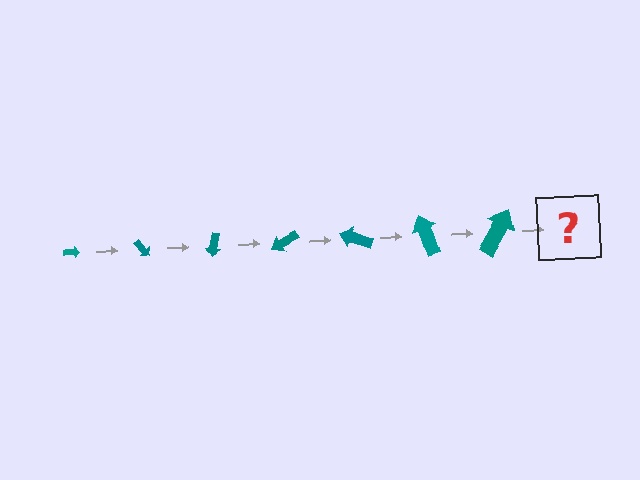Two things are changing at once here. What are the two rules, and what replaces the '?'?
The two rules are that the arrow grows larger each step and it rotates 50 degrees each step. The '?' should be an arrow, larger than the previous one and rotated 350 degrees from the start.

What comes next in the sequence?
The next element should be an arrow, larger than the previous one and rotated 350 degrees from the start.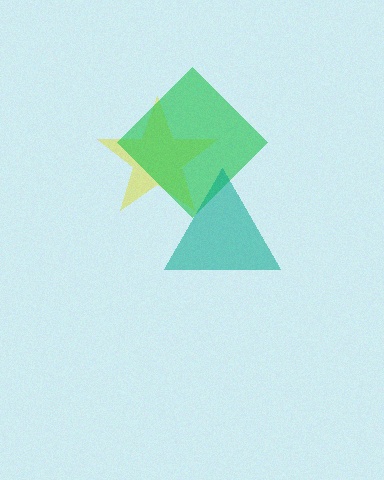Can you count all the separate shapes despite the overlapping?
Yes, there are 3 separate shapes.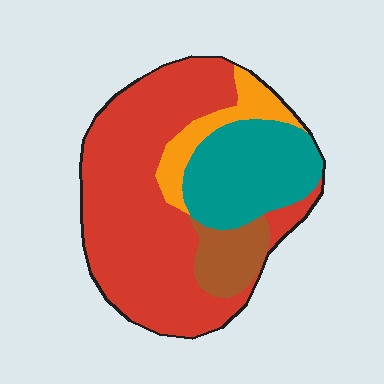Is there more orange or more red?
Red.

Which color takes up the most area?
Red, at roughly 60%.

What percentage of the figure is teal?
Teal takes up about one quarter (1/4) of the figure.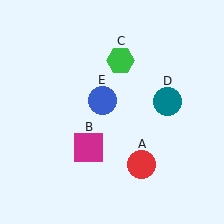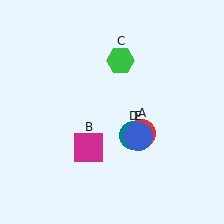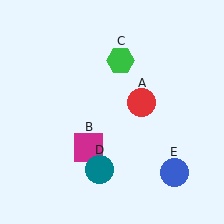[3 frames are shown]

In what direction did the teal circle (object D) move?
The teal circle (object D) moved down and to the left.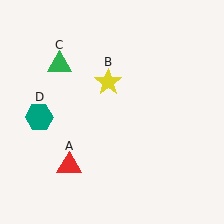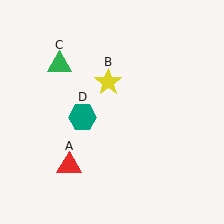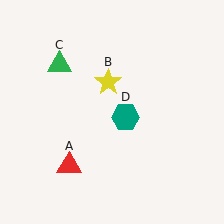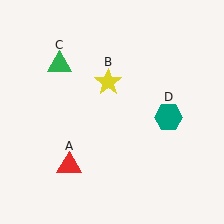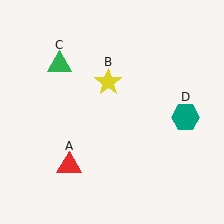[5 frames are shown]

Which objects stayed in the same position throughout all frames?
Red triangle (object A) and yellow star (object B) and green triangle (object C) remained stationary.